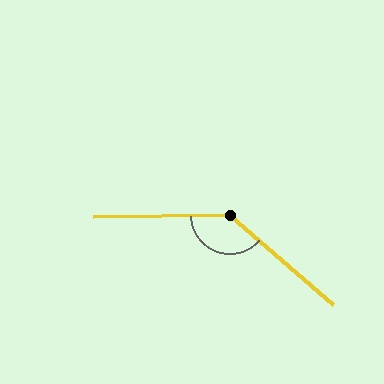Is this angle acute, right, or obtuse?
It is obtuse.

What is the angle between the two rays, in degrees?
Approximately 138 degrees.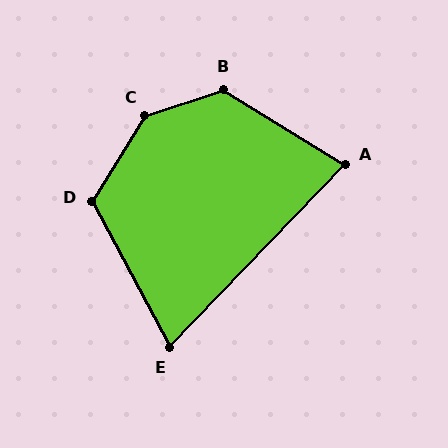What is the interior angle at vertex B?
Approximately 130 degrees (obtuse).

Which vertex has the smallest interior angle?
E, at approximately 72 degrees.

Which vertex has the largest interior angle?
C, at approximately 140 degrees.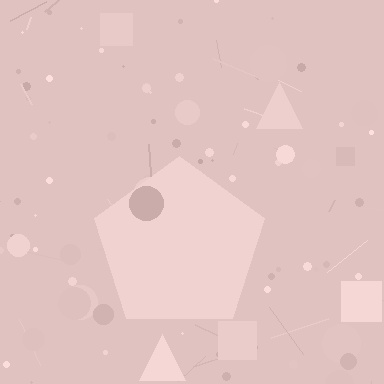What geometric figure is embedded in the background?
A pentagon is embedded in the background.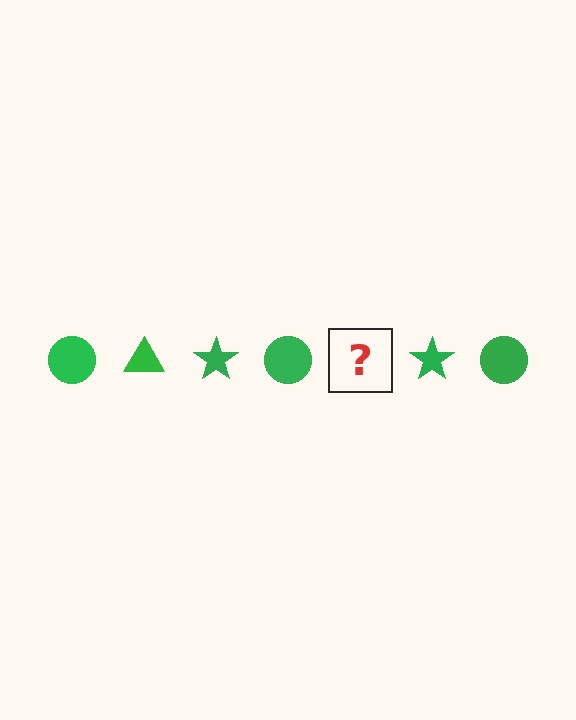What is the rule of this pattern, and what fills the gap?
The rule is that the pattern cycles through circle, triangle, star shapes in green. The gap should be filled with a green triangle.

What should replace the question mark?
The question mark should be replaced with a green triangle.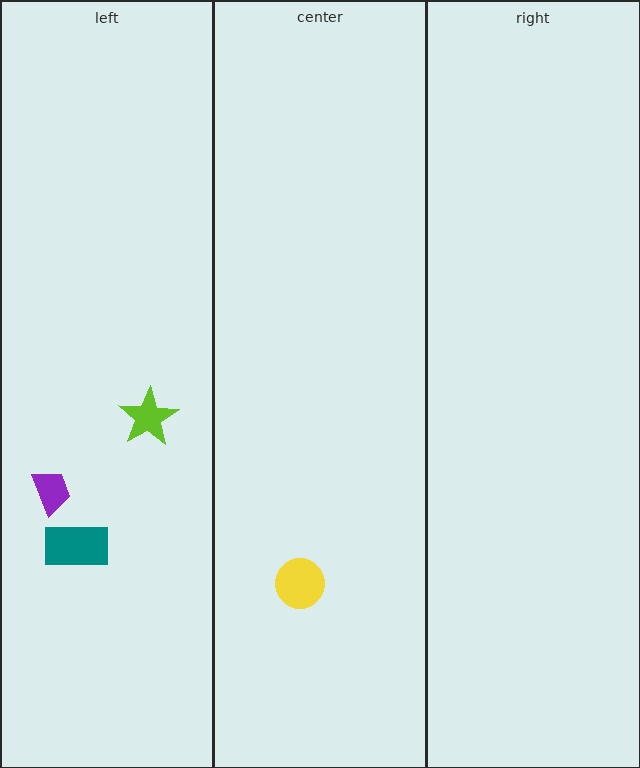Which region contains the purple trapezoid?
The left region.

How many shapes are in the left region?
3.